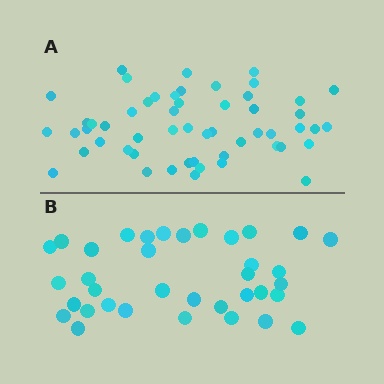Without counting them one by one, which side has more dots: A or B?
Region A (the top region) has more dots.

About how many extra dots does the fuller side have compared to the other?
Region A has approximately 20 more dots than region B.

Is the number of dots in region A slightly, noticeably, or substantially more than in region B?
Region A has substantially more. The ratio is roughly 1.5 to 1.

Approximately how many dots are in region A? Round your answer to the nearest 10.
About 50 dots. (The exact count is 54, which rounds to 50.)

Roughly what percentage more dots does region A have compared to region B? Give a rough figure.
About 50% more.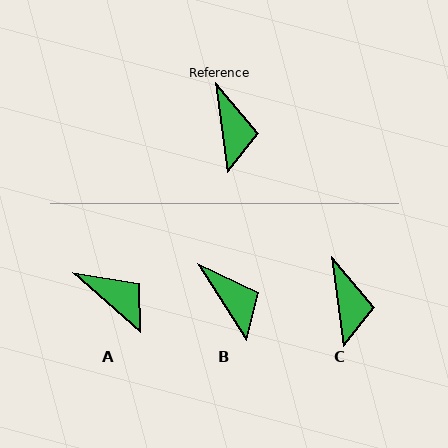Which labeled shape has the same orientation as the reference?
C.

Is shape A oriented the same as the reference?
No, it is off by about 41 degrees.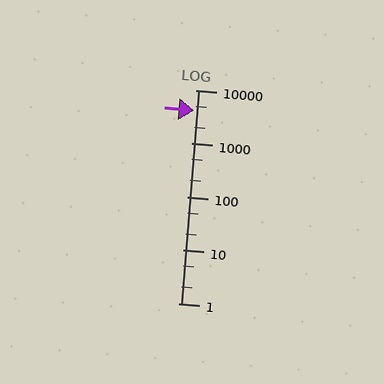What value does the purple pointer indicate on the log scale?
The pointer indicates approximately 4200.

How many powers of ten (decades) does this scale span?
The scale spans 4 decades, from 1 to 10000.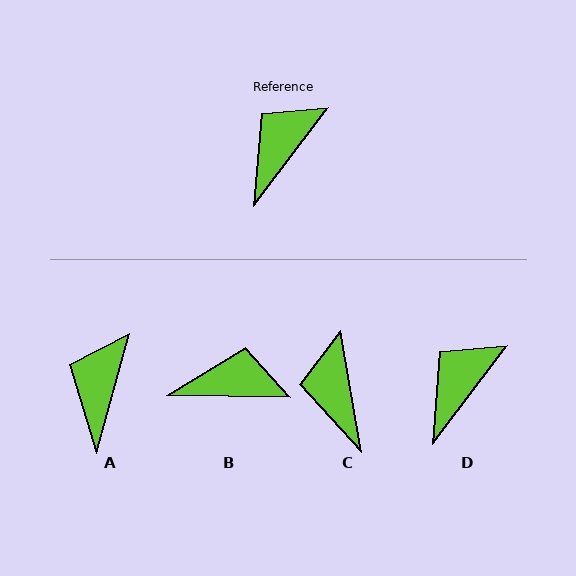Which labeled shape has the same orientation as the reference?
D.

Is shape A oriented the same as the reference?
No, it is off by about 21 degrees.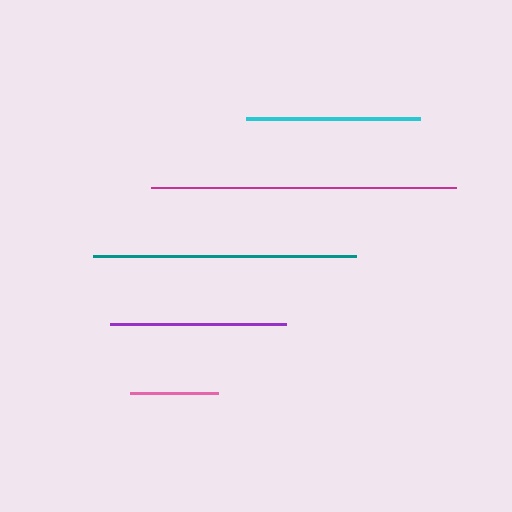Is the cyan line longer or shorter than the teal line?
The teal line is longer than the cyan line.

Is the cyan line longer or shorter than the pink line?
The cyan line is longer than the pink line.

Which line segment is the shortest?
The pink line is the shortest at approximately 88 pixels.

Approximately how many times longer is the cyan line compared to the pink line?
The cyan line is approximately 2.0 times the length of the pink line.